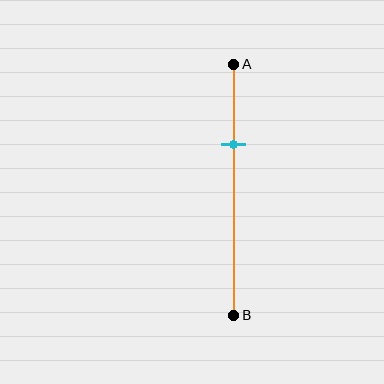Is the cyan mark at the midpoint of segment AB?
No, the mark is at about 30% from A, not at the 50% midpoint.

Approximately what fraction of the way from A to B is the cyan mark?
The cyan mark is approximately 30% of the way from A to B.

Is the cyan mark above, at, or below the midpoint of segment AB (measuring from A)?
The cyan mark is above the midpoint of segment AB.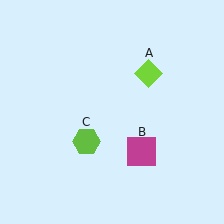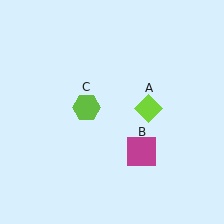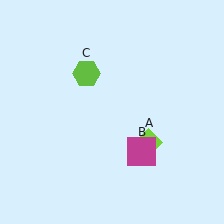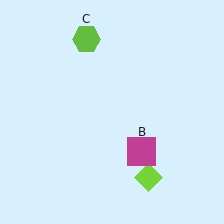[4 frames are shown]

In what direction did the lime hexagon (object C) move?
The lime hexagon (object C) moved up.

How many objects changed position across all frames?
2 objects changed position: lime diamond (object A), lime hexagon (object C).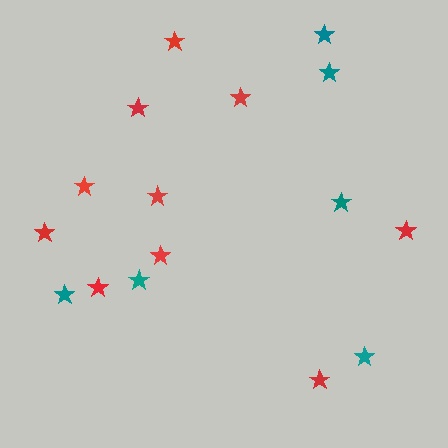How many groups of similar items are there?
There are 2 groups: one group of teal stars (6) and one group of red stars (10).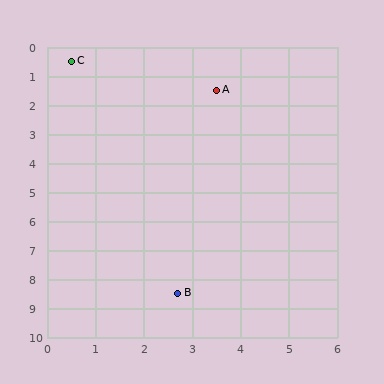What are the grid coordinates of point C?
Point C is at approximately (0.5, 0.5).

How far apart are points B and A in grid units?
Points B and A are about 7.0 grid units apart.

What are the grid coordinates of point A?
Point A is at approximately (3.5, 1.5).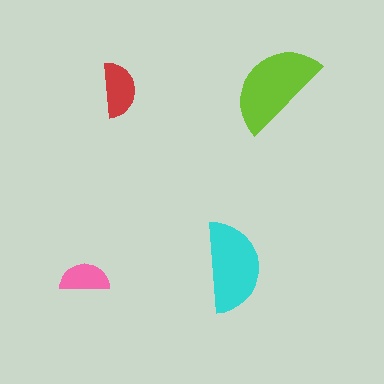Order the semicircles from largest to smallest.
the lime one, the cyan one, the red one, the pink one.